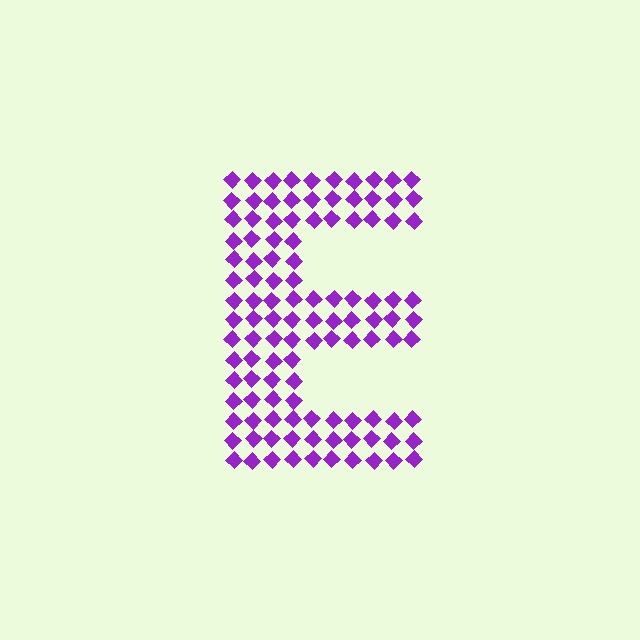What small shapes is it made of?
It is made of small diamonds.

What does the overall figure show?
The overall figure shows the letter E.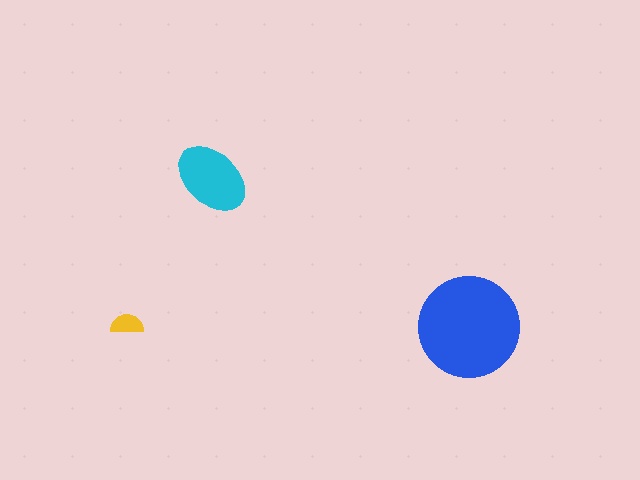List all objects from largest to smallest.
The blue circle, the cyan ellipse, the yellow semicircle.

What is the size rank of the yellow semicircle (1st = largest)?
3rd.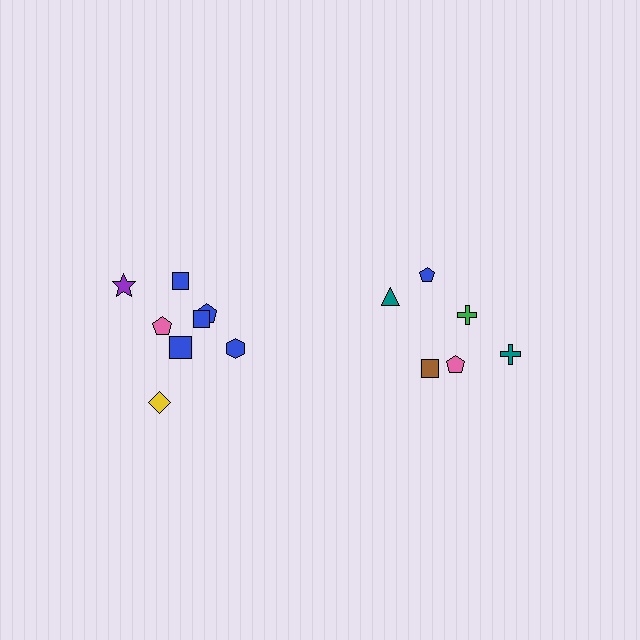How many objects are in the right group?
There are 6 objects.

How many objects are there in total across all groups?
There are 14 objects.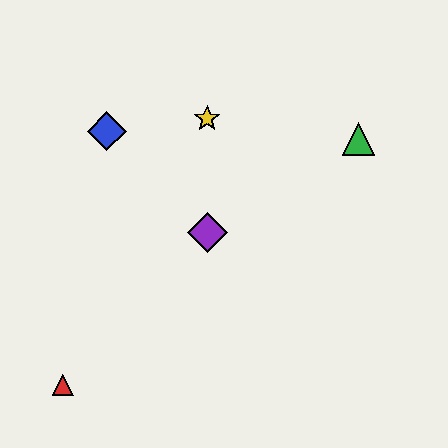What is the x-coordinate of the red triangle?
The red triangle is at x≈63.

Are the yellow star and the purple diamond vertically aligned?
Yes, both are at x≈207.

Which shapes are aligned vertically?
The yellow star, the purple diamond are aligned vertically.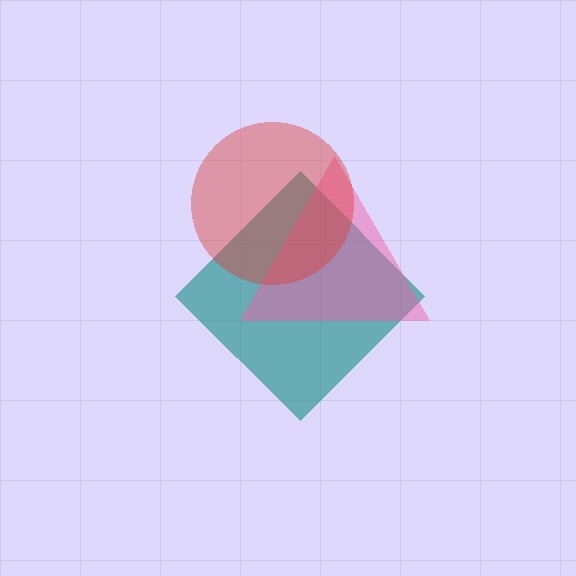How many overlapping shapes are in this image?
There are 3 overlapping shapes in the image.